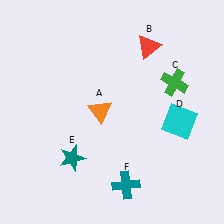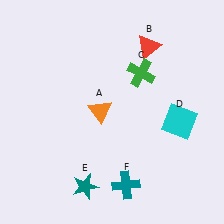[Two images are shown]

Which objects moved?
The objects that moved are: the green cross (C), the teal star (E).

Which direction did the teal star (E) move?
The teal star (E) moved down.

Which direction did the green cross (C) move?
The green cross (C) moved left.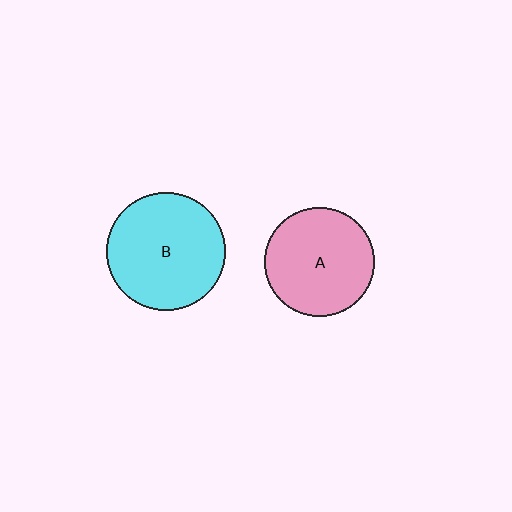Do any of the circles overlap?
No, none of the circles overlap.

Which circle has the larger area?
Circle B (cyan).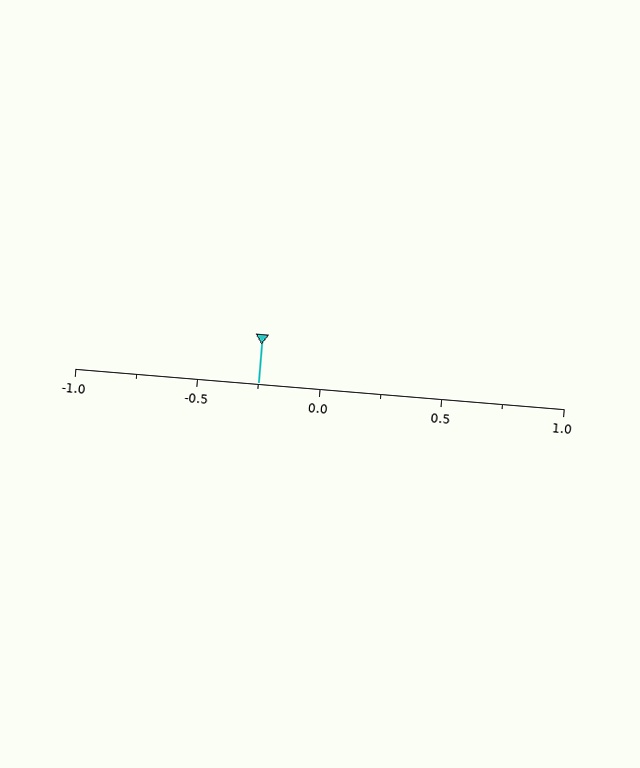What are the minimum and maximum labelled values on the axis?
The axis runs from -1.0 to 1.0.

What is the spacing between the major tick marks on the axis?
The major ticks are spaced 0.5 apart.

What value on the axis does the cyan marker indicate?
The marker indicates approximately -0.25.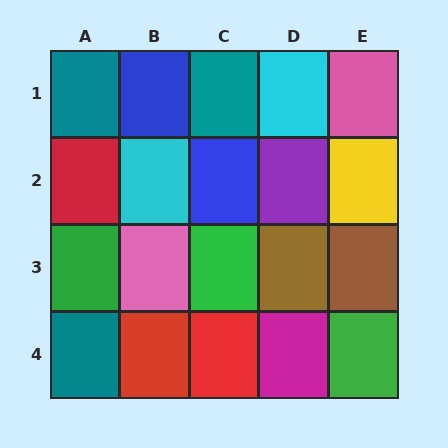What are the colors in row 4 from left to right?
Teal, red, red, magenta, green.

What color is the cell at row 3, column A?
Green.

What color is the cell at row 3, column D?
Brown.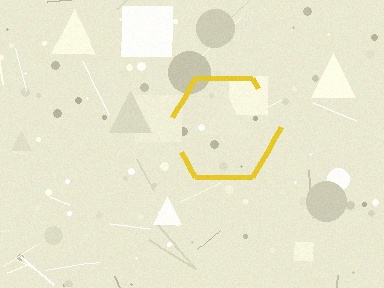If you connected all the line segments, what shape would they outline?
They would outline a hexagon.